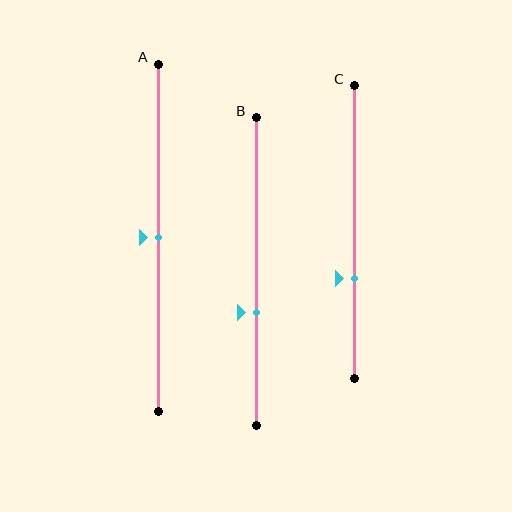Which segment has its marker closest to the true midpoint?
Segment A has its marker closest to the true midpoint.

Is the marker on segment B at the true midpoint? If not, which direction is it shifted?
No, the marker on segment B is shifted downward by about 13% of the segment length.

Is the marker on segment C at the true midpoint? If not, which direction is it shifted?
No, the marker on segment C is shifted downward by about 16% of the segment length.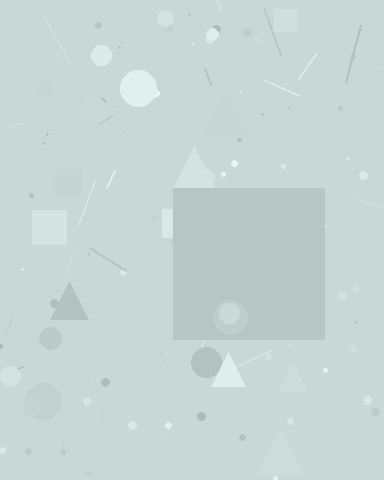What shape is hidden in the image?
A square is hidden in the image.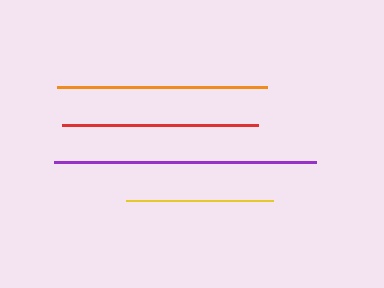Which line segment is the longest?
The purple line is the longest at approximately 261 pixels.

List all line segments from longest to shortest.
From longest to shortest: purple, orange, red, yellow.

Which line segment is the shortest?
The yellow line is the shortest at approximately 147 pixels.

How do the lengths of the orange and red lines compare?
The orange and red lines are approximately the same length.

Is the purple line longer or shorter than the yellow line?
The purple line is longer than the yellow line.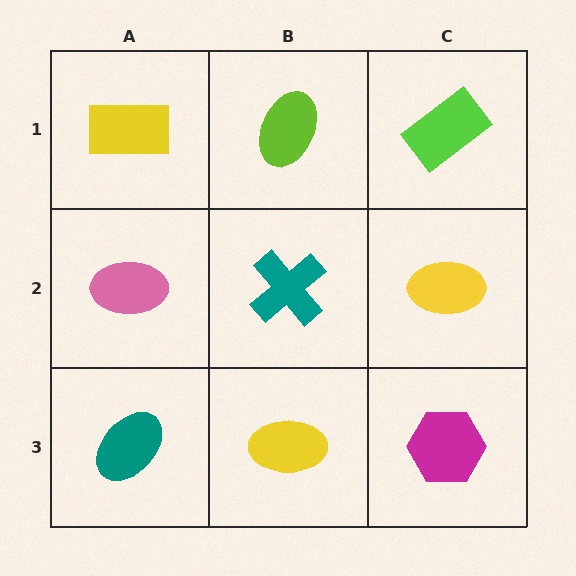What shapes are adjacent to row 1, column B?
A teal cross (row 2, column B), a yellow rectangle (row 1, column A), a lime rectangle (row 1, column C).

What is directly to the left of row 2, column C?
A teal cross.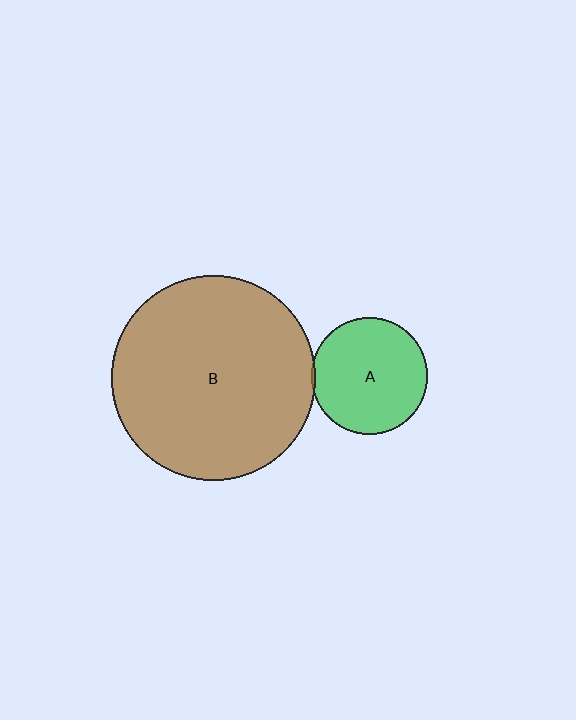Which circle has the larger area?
Circle B (brown).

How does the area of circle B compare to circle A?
Approximately 3.1 times.